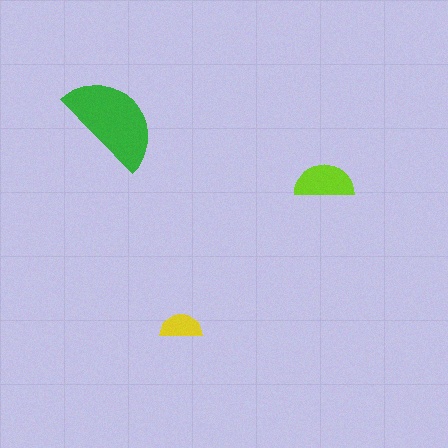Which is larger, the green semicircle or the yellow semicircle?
The green one.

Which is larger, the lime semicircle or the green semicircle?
The green one.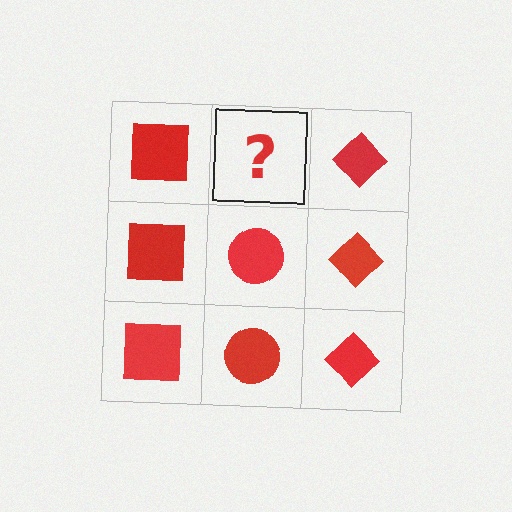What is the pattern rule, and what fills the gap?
The rule is that each column has a consistent shape. The gap should be filled with a red circle.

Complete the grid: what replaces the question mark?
The question mark should be replaced with a red circle.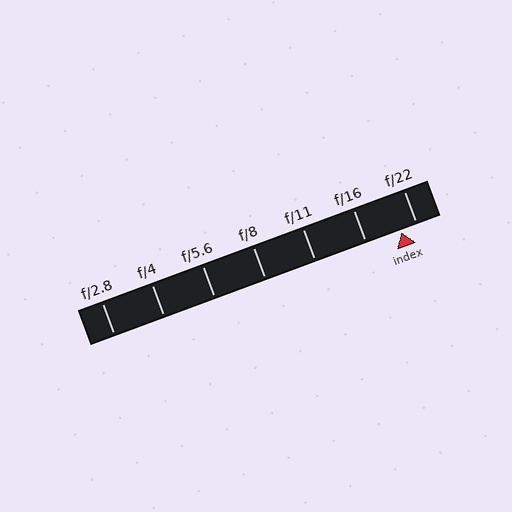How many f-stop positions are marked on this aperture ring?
There are 7 f-stop positions marked.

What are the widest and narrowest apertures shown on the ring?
The widest aperture shown is f/2.8 and the narrowest is f/22.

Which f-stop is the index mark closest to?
The index mark is closest to f/22.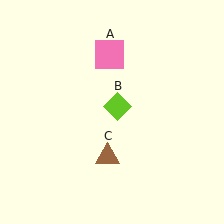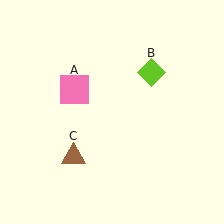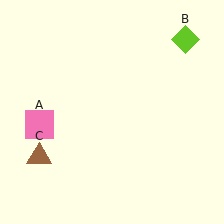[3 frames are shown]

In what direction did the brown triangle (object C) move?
The brown triangle (object C) moved left.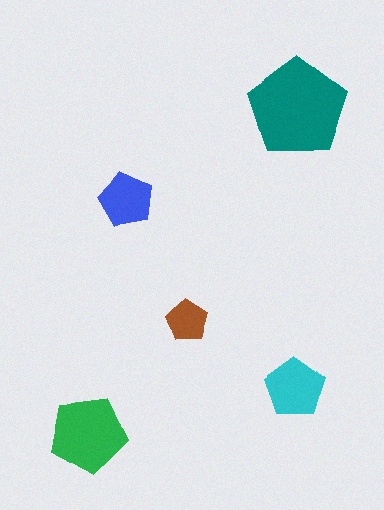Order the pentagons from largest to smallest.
the teal one, the green one, the cyan one, the blue one, the brown one.